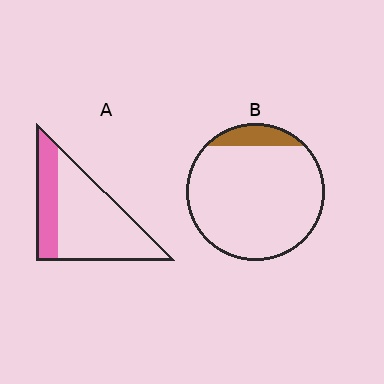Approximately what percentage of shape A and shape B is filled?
A is approximately 30% and B is approximately 10%.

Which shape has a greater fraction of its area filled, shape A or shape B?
Shape A.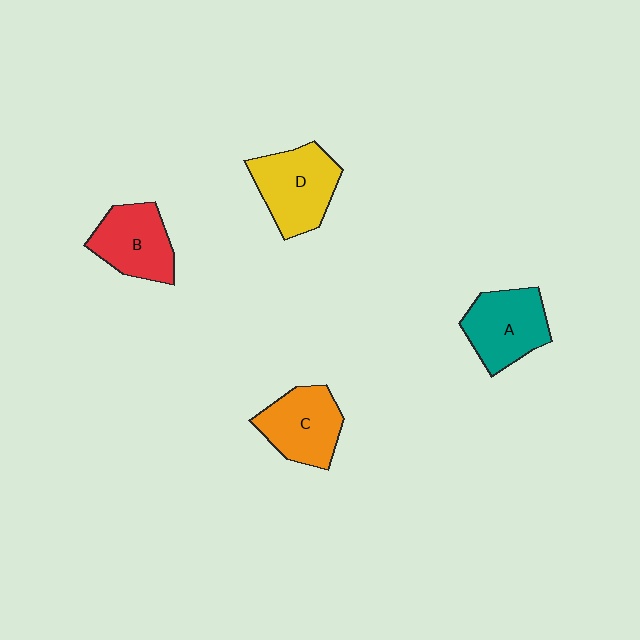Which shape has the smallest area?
Shape B (red).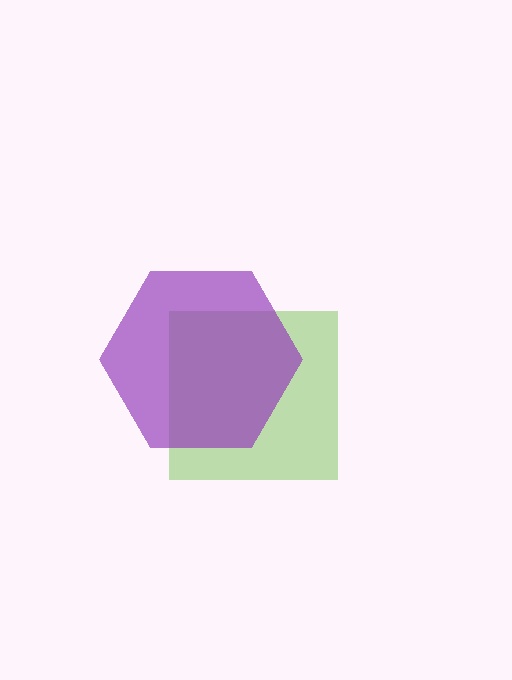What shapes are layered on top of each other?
The layered shapes are: a lime square, a purple hexagon.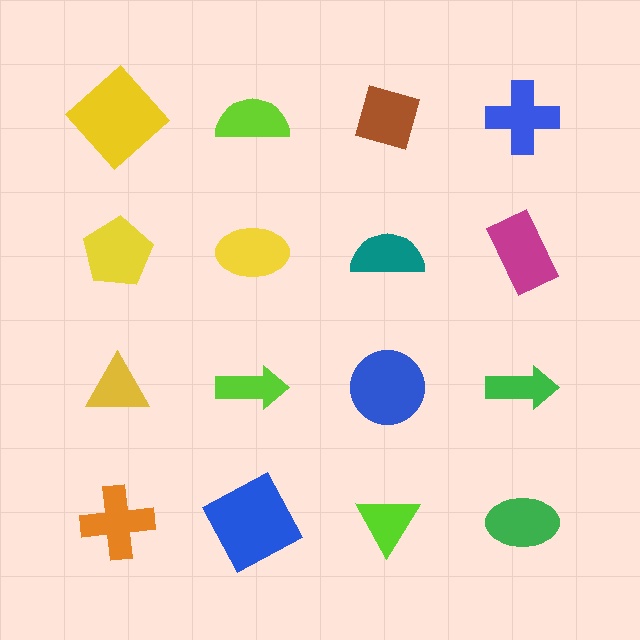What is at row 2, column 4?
A magenta rectangle.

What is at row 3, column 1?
A yellow triangle.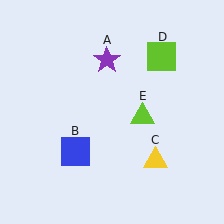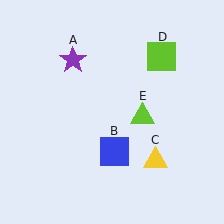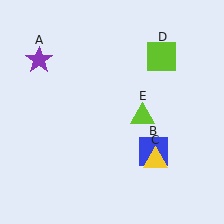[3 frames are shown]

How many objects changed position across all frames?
2 objects changed position: purple star (object A), blue square (object B).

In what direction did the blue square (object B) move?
The blue square (object B) moved right.